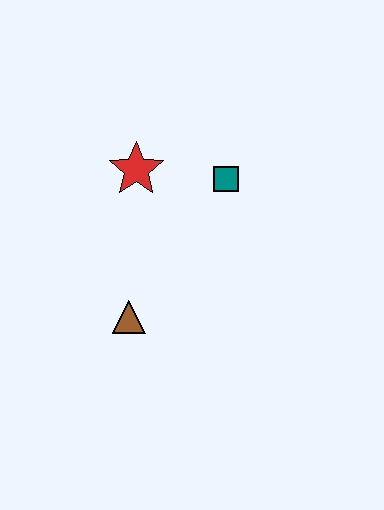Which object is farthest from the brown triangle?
The teal square is farthest from the brown triangle.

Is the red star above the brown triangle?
Yes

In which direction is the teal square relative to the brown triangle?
The teal square is above the brown triangle.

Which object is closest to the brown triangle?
The red star is closest to the brown triangle.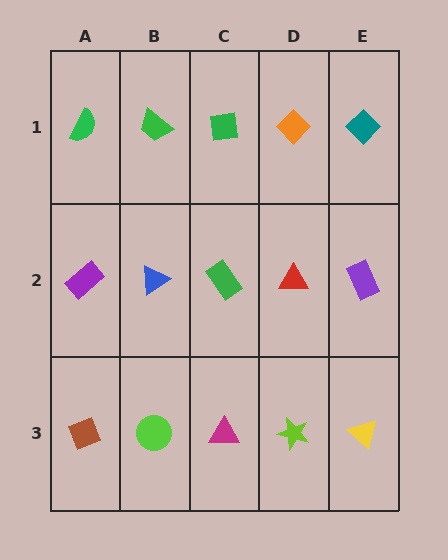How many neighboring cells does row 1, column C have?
3.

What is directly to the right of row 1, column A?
A green trapezoid.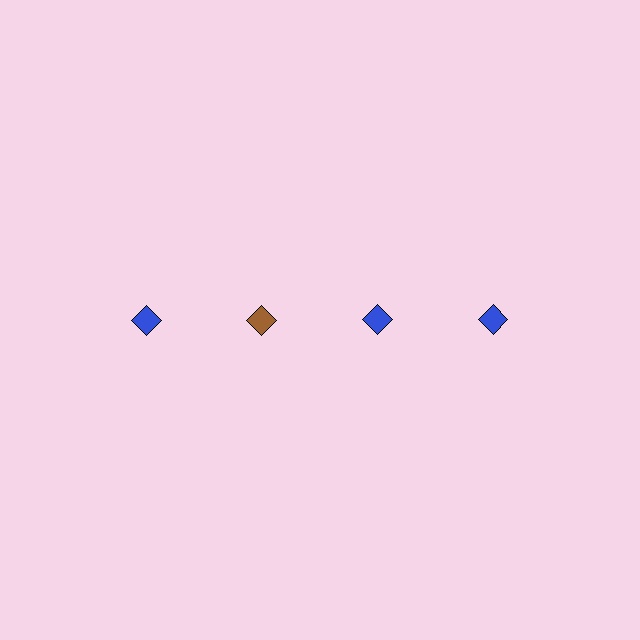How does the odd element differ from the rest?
It has a different color: brown instead of blue.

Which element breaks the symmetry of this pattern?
The brown diamond in the top row, second from left column breaks the symmetry. All other shapes are blue diamonds.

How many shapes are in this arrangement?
There are 4 shapes arranged in a grid pattern.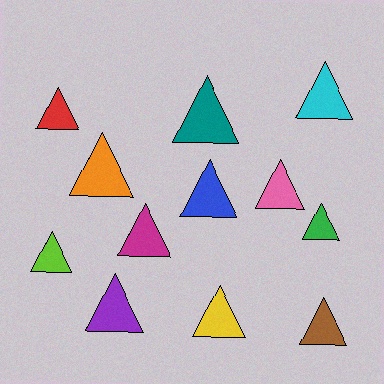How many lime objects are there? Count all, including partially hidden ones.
There is 1 lime object.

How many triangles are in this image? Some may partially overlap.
There are 12 triangles.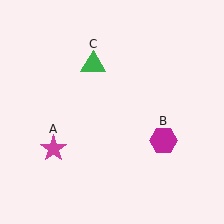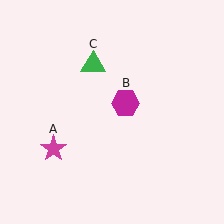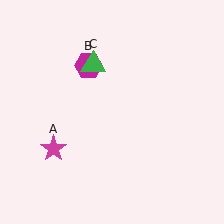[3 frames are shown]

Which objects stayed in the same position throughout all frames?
Magenta star (object A) and green triangle (object C) remained stationary.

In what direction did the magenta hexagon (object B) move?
The magenta hexagon (object B) moved up and to the left.